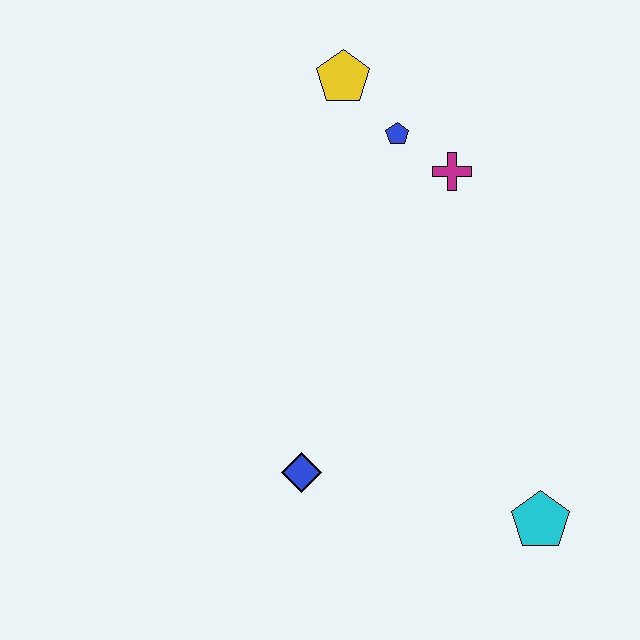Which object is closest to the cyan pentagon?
The blue diamond is closest to the cyan pentagon.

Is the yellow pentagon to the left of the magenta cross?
Yes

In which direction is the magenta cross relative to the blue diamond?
The magenta cross is above the blue diamond.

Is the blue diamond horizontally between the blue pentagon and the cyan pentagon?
No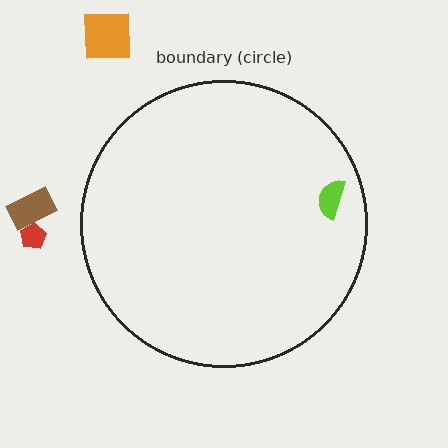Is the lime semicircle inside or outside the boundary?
Inside.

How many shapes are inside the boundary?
1 inside, 3 outside.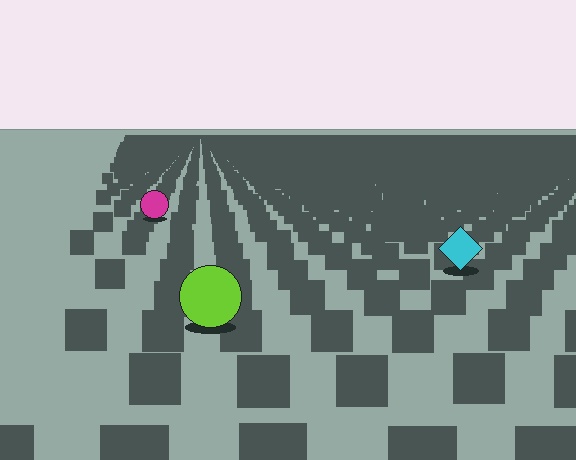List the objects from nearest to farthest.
From nearest to farthest: the lime circle, the cyan diamond, the magenta circle.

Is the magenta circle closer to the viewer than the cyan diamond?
No. The cyan diamond is closer — you can tell from the texture gradient: the ground texture is coarser near it.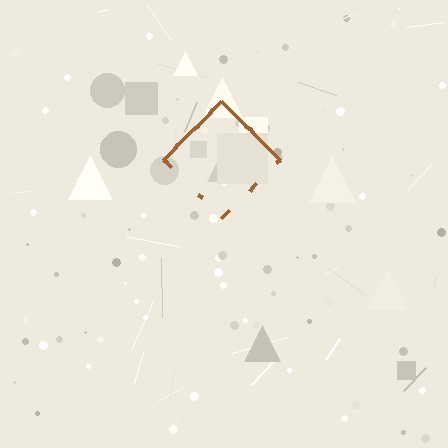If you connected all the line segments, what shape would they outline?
They would outline a diamond.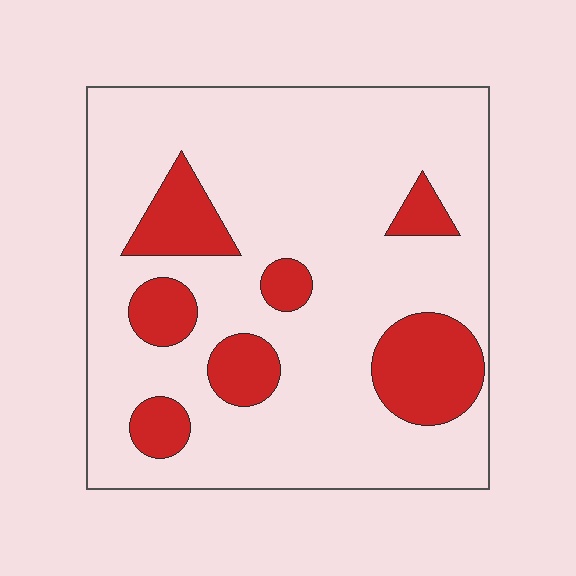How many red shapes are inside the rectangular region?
7.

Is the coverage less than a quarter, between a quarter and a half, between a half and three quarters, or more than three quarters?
Less than a quarter.